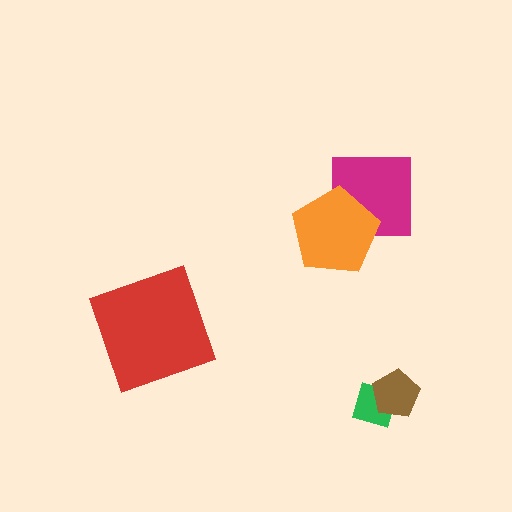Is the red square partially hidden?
No, no other shape covers it.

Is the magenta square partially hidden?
Yes, it is partially covered by another shape.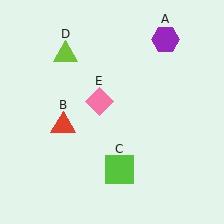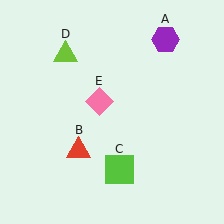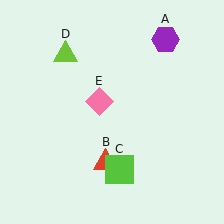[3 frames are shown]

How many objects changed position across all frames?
1 object changed position: red triangle (object B).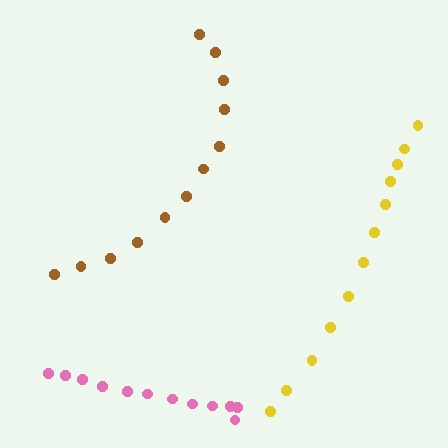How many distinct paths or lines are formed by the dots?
There are 3 distinct paths.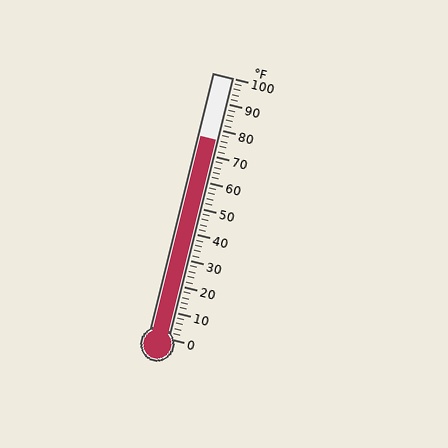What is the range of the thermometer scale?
The thermometer scale ranges from 0°F to 100°F.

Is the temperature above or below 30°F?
The temperature is above 30°F.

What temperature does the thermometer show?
The thermometer shows approximately 76°F.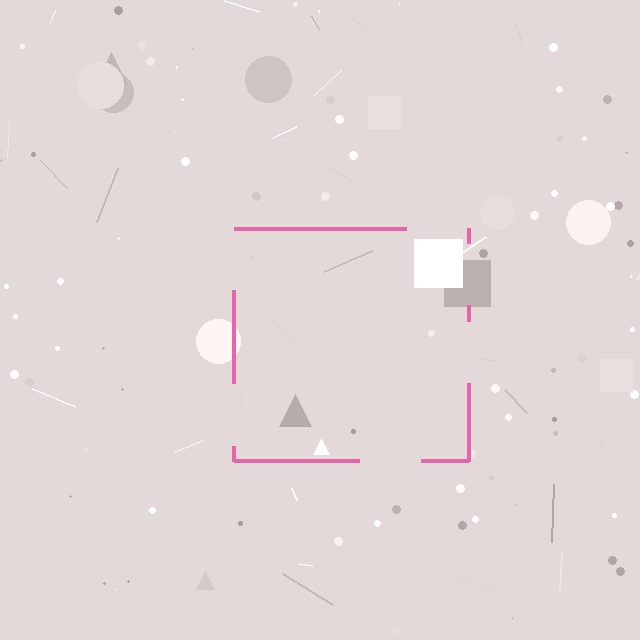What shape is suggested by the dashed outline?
The dashed outline suggests a square.